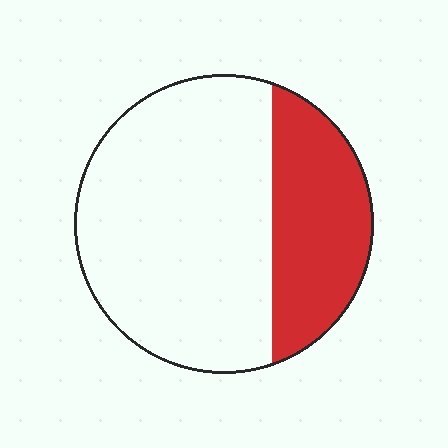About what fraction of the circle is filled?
About one third (1/3).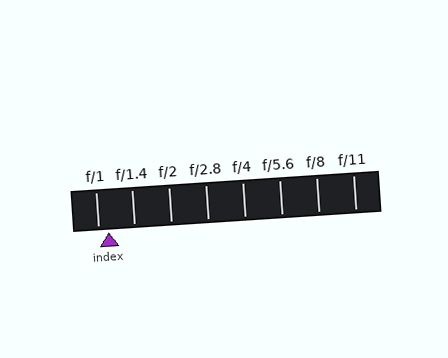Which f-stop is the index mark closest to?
The index mark is closest to f/1.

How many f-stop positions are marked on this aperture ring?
There are 8 f-stop positions marked.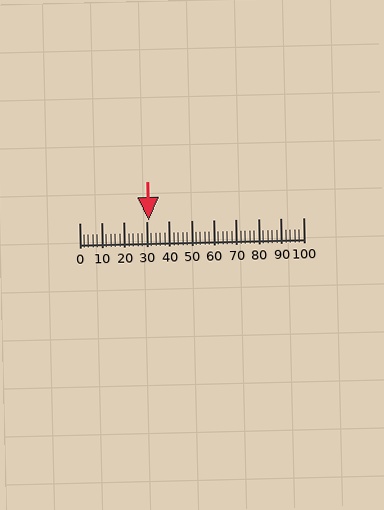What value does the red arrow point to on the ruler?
The red arrow points to approximately 31.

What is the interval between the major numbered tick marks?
The major tick marks are spaced 10 units apart.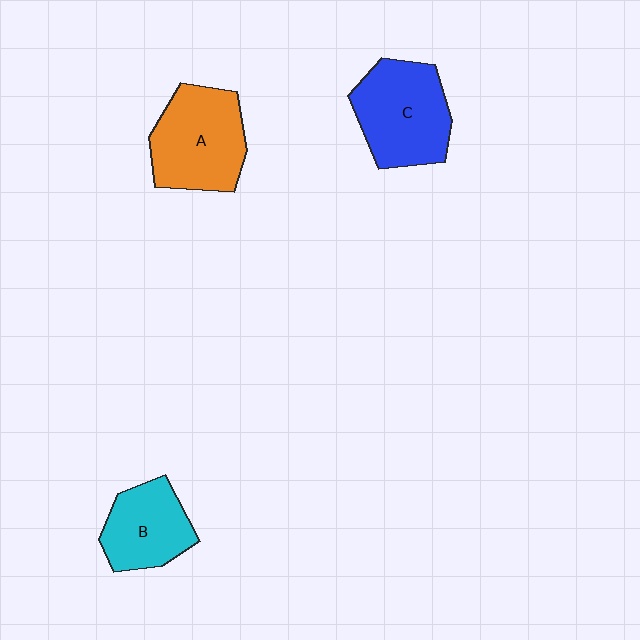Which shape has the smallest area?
Shape B (cyan).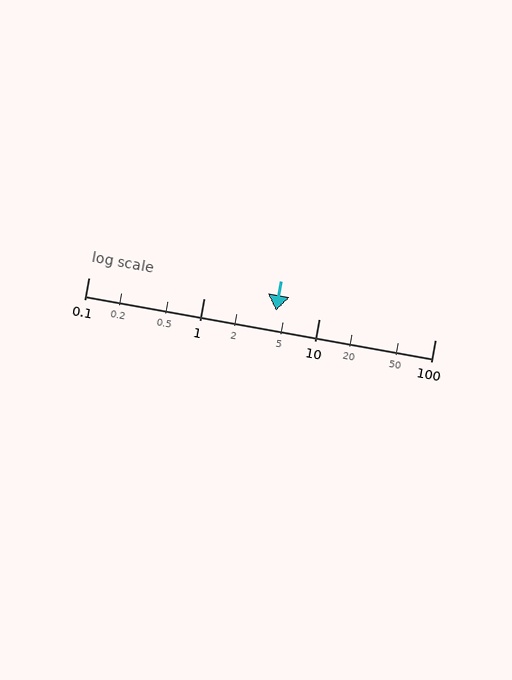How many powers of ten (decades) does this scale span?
The scale spans 3 decades, from 0.1 to 100.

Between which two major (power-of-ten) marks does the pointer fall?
The pointer is between 1 and 10.